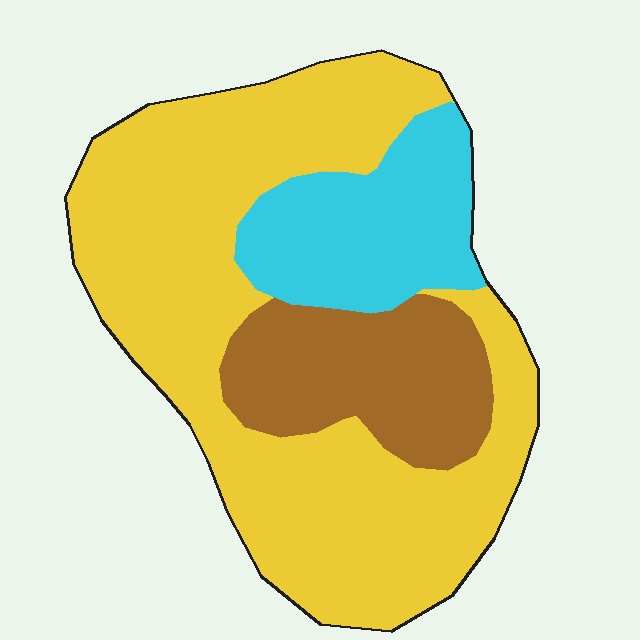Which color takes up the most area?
Yellow, at roughly 65%.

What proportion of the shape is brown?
Brown covers about 20% of the shape.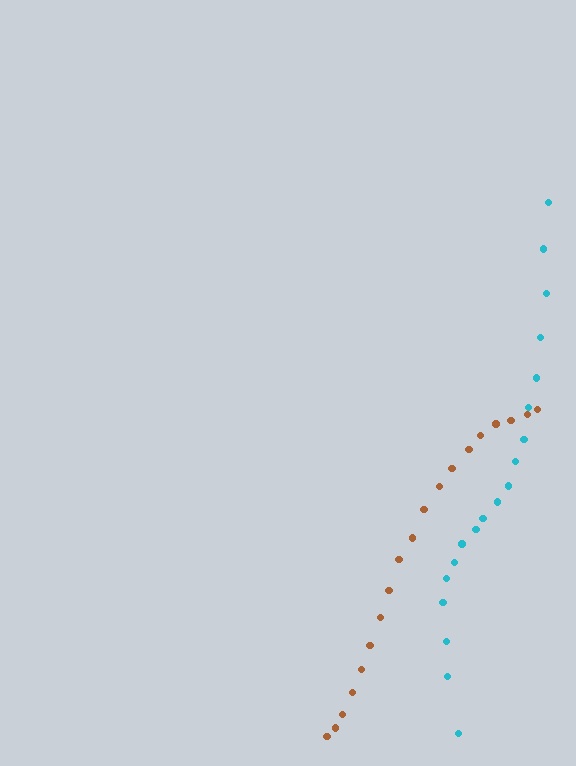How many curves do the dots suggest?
There are 2 distinct paths.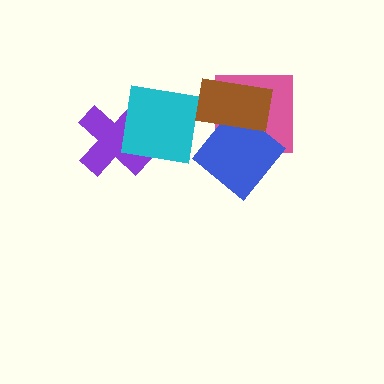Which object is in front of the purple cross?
The cyan square is in front of the purple cross.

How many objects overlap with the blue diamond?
3 objects overlap with the blue diamond.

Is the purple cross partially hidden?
Yes, it is partially covered by another shape.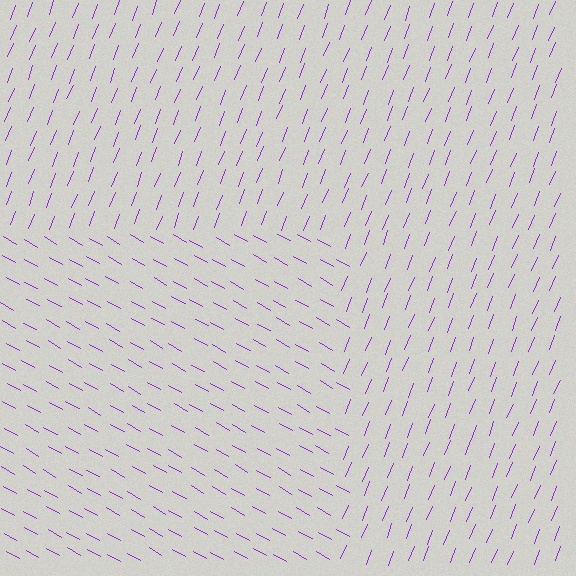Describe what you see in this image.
The image is filled with small purple line segments. A rectangle region in the image has lines oriented differently from the surrounding lines, creating a visible texture boundary.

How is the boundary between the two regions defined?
The boundary is defined purely by a change in line orientation (approximately 82 degrees difference). All lines are the same color and thickness.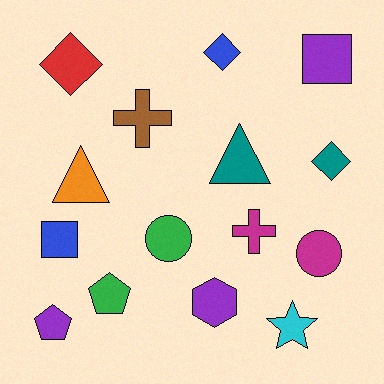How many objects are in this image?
There are 15 objects.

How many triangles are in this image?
There are 2 triangles.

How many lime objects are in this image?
There are no lime objects.